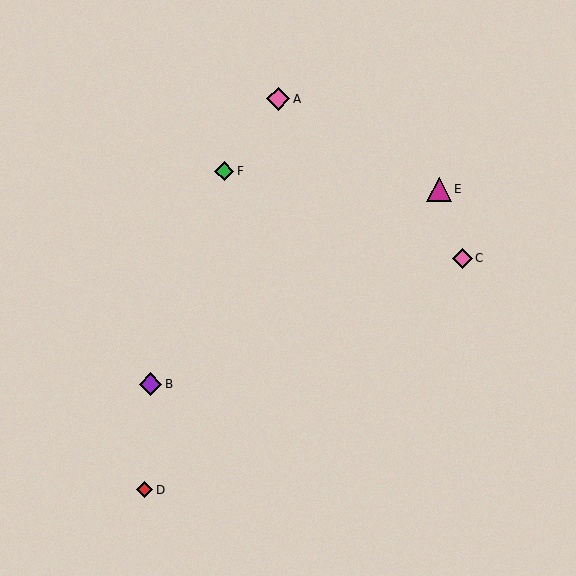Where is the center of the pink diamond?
The center of the pink diamond is at (462, 258).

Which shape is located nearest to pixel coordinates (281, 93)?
The pink diamond (labeled A) at (278, 99) is nearest to that location.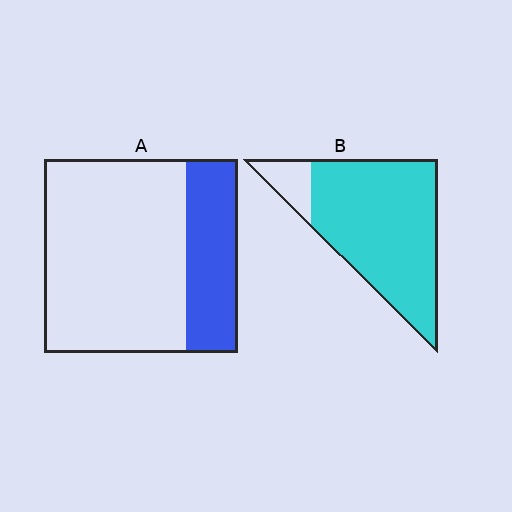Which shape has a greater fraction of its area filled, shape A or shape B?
Shape B.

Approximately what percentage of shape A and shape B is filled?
A is approximately 25% and B is approximately 90%.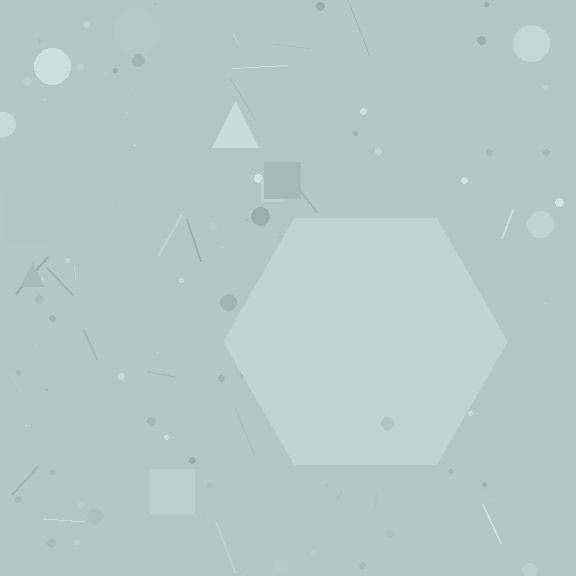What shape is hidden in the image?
A hexagon is hidden in the image.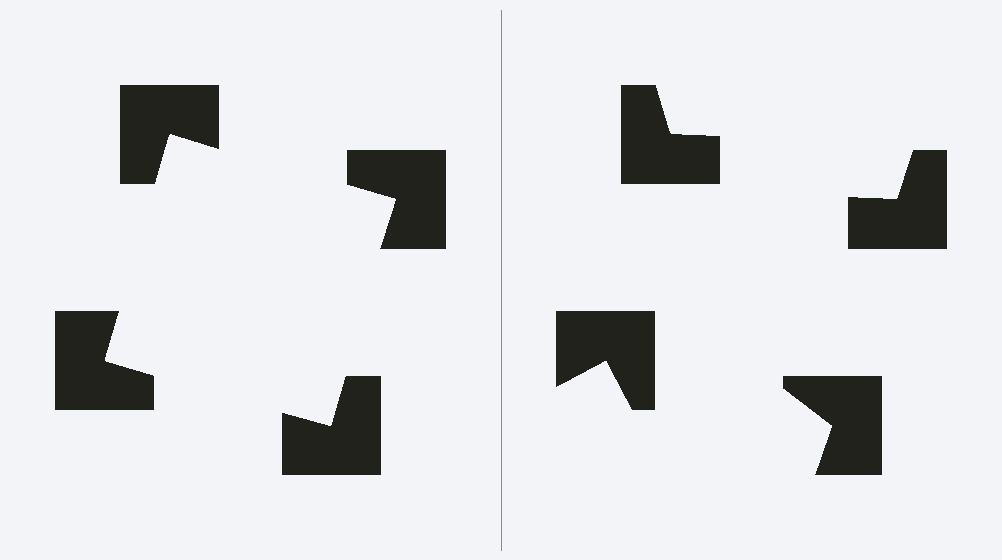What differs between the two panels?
The notched squares are positioned identically on both sides; only the wedge orientations differ. On the left they align to a square; on the right they are misaligned.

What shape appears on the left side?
An illusory square.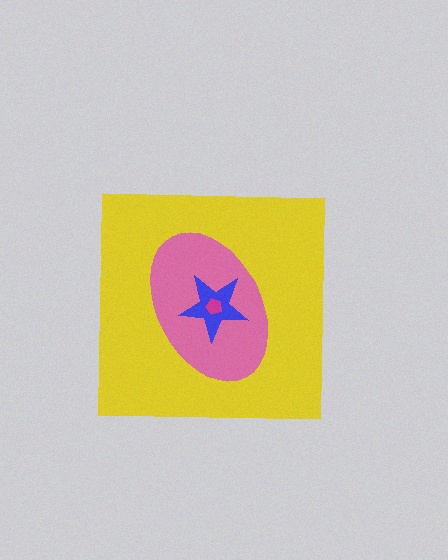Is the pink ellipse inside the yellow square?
Yes.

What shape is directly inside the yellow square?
The pink ellipse.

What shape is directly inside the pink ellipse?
The blue star.